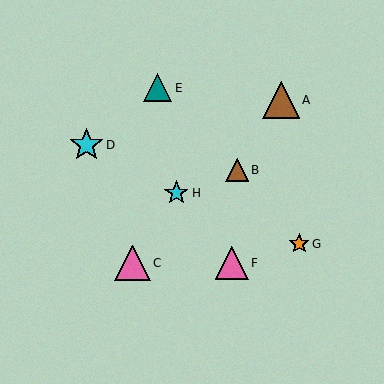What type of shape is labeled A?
Shape A is a brown triangle.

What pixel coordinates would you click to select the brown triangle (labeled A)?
Click at (281, 100) to select the brown triangle A.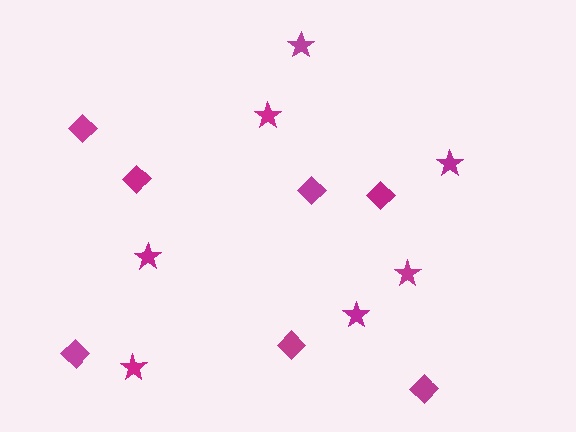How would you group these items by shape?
There are 2 groups: one group of stars (7) and one group of diamonds (7).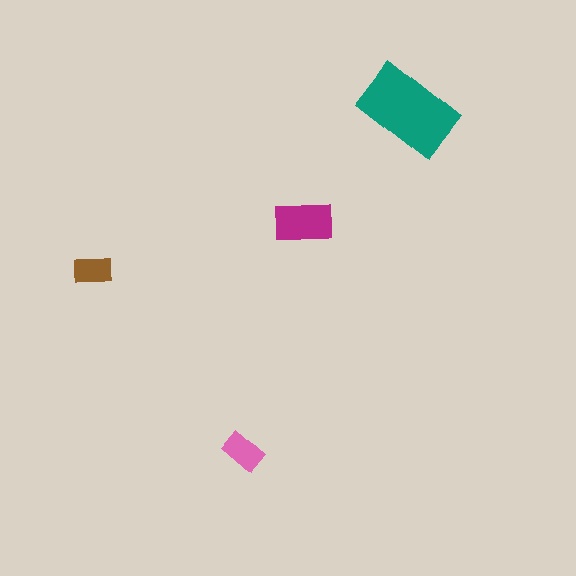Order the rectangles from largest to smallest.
the teal one, the magenta one, the pink one, the brown one.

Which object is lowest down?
The pink rectangle is bottommost.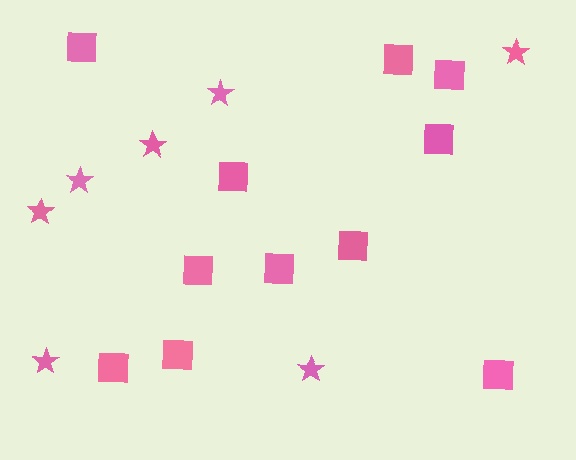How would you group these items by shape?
There are 2 groups: one group of squares (11) and one group of stars (7).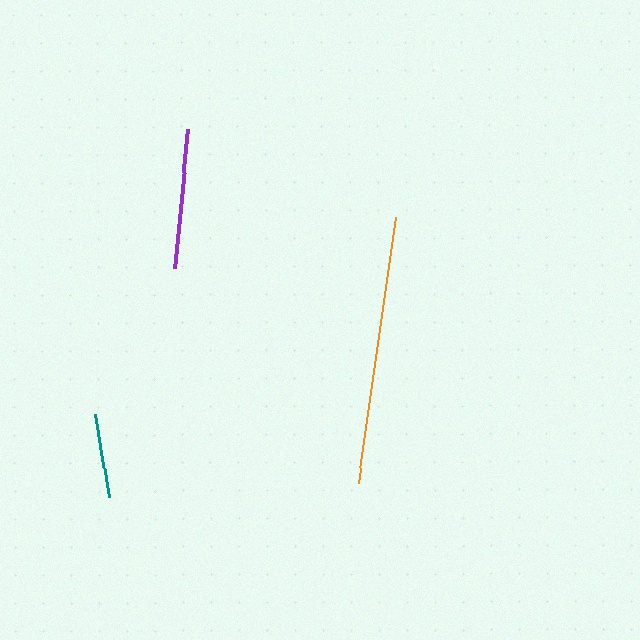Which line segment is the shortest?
The teal line is the shortest at approximately 84 pixels.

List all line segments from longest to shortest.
From longest to shortest: orange, purple, teal.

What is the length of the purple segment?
The purple segment is approximately 139 pixels long.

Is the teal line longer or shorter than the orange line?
The orange line is longer than the teal line.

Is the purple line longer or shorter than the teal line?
The purple line is longer than the teal line.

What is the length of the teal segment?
The teal segment is approximately 84 pixels long.